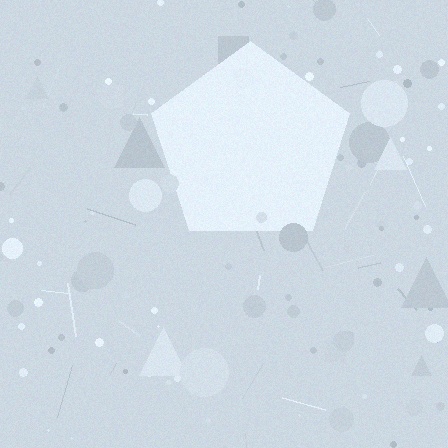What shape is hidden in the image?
A pentagon is hidden in the image.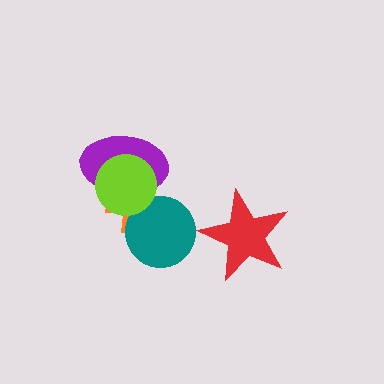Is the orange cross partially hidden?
Yes, it is partially covered by another shape.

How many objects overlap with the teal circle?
2 objects overlap with the teal circle.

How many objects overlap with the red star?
0 objects overlap with the red star.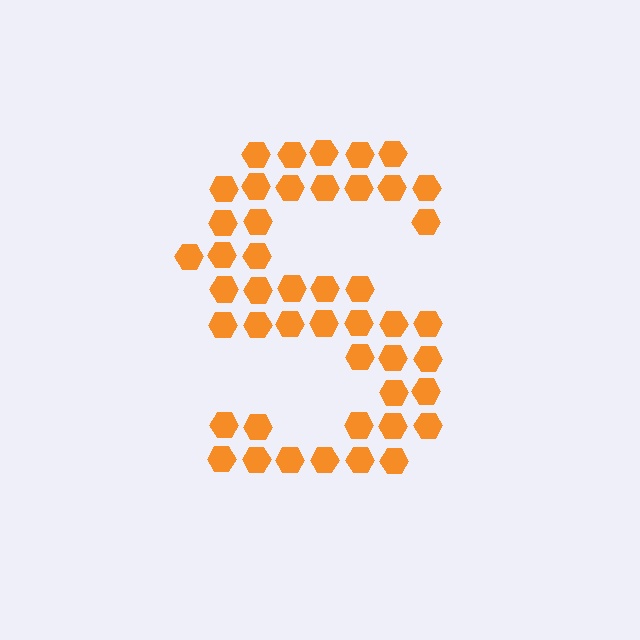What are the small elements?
The small elements are hexagons.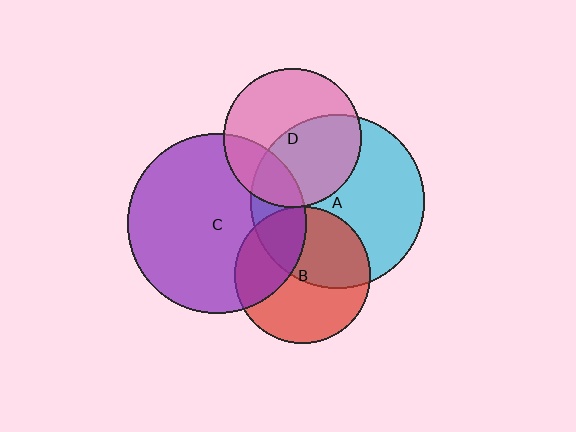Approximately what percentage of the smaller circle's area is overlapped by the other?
Approximately 25%.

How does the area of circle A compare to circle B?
Approximately 1.6 times.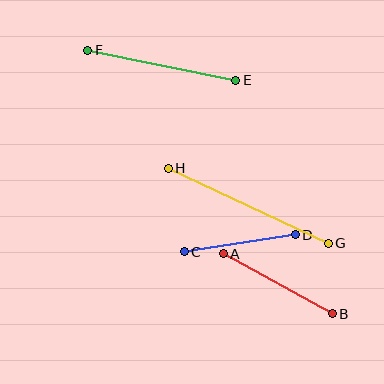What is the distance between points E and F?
The distance is approximately 151 pixels.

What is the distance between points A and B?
The distance is approximately 124 pixels.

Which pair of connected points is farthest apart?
Points G and H are farthest apart.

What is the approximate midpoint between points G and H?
The midpoint is at approximately (248, 206) pixels.